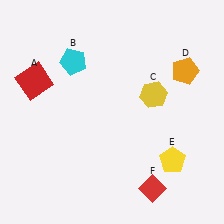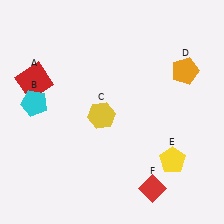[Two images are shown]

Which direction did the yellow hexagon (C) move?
The yellow hexagon (C) moved left.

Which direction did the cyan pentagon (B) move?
The cyan pentagon (B) moved down.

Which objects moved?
The objects that moved are: the cyan pentagon (B), the yellow hexagon (C).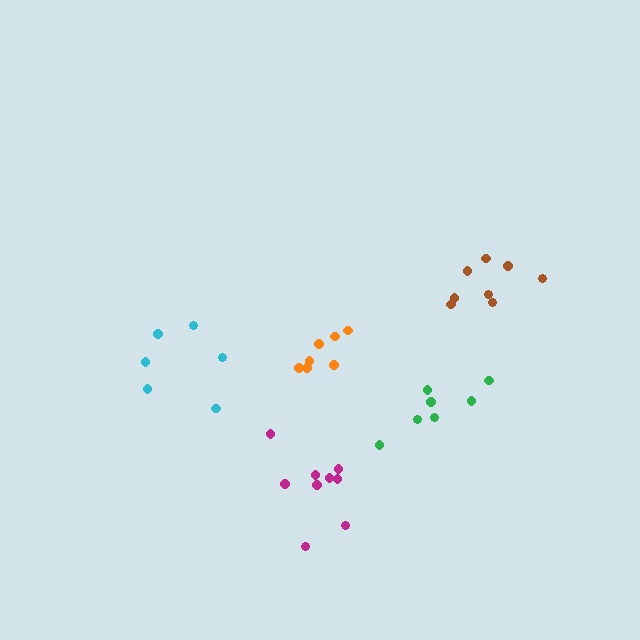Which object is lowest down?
The magenta cluster is bottommost.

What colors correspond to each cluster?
The clusters are colored: brown, cyan, magenta, green, orange.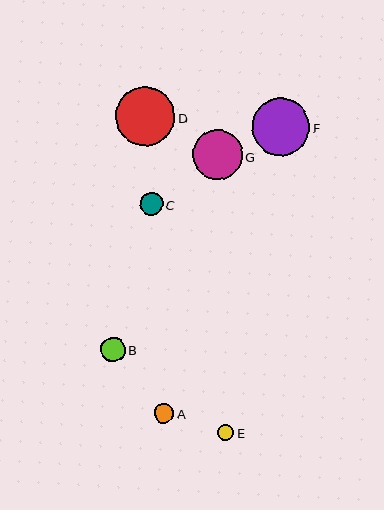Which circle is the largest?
Circle D is the largest with a size of approximately 60 pixels.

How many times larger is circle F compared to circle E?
Circle F is approximately 3.6 times the size of circle E.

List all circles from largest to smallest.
From largest to smallest: D, F, G, B, C, A, E.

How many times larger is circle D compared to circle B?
Circle D is approximately 2.5 times the size of circle B.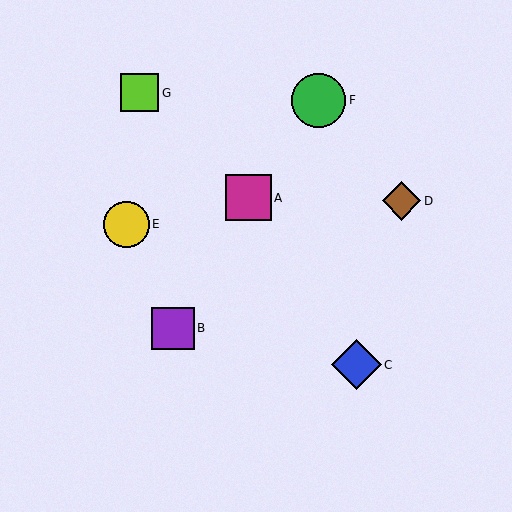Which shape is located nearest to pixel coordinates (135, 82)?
The lime square (labeled G) at (140, 93) is nearest to that location.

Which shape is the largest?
The green circle (labeled F) is the largest.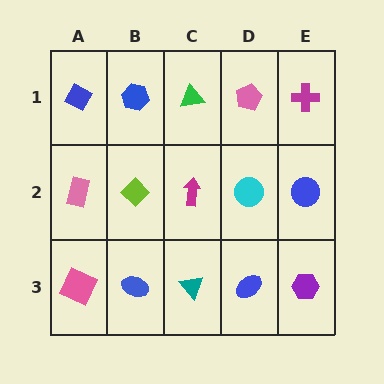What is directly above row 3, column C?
A magenta arrow.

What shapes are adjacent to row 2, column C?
A green triangle (row 1, column C), a teal triangle (row 3, column C), a lime diamond (row 2, column B), a cyan circle (row 2, column D).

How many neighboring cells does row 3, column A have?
2.